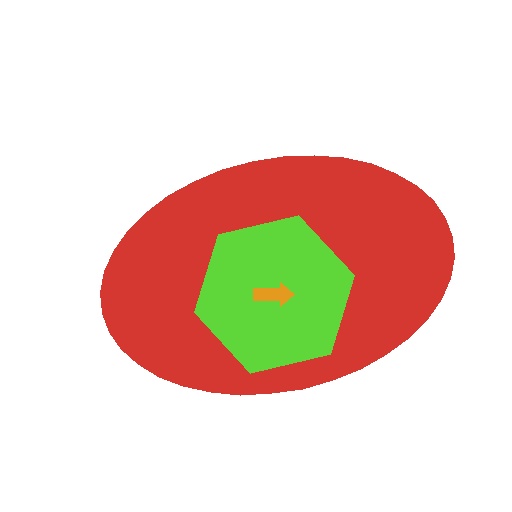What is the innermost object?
The orange arrow.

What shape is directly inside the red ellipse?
The lime hexagon.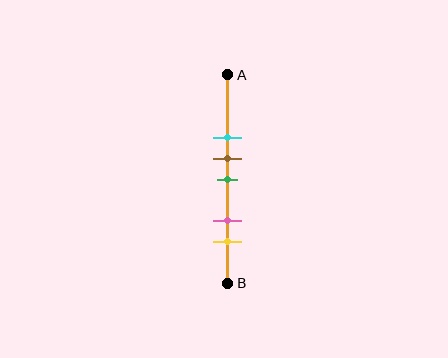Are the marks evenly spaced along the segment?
No, the marks are not evenly spaced.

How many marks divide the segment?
There are 5 marks dividing the segment.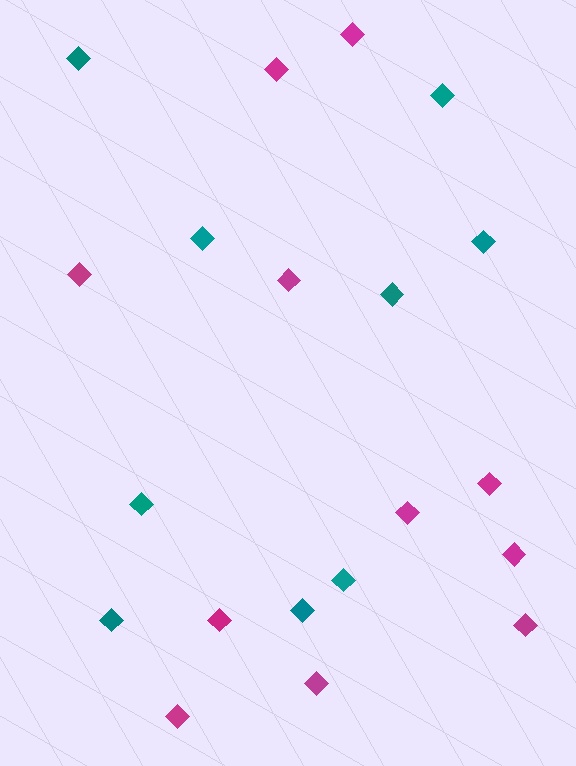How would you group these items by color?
There are 2 groups: one group of magenta diamonds (11) and one group of teal diamonds (9).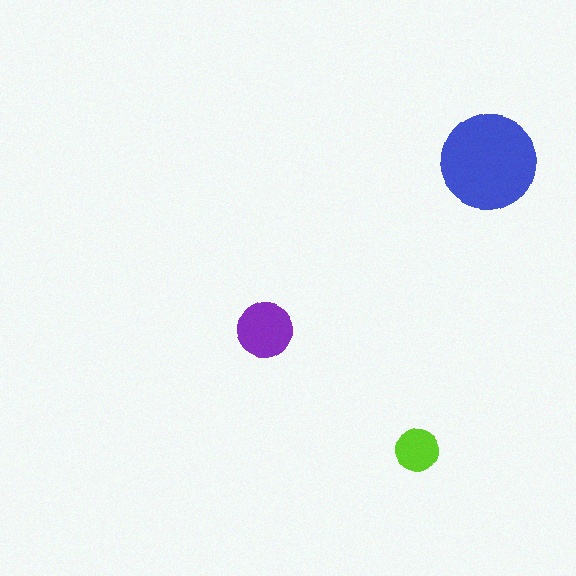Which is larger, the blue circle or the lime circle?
The blue one.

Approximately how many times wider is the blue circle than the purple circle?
About 1.5 times wider.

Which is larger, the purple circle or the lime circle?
The purple one.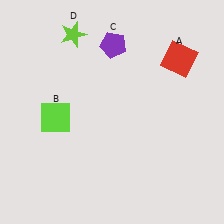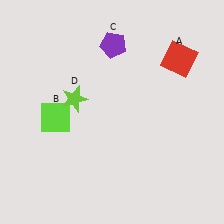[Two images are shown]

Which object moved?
The lime star (D) moved down.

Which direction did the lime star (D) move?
The lime star (D) moved down.